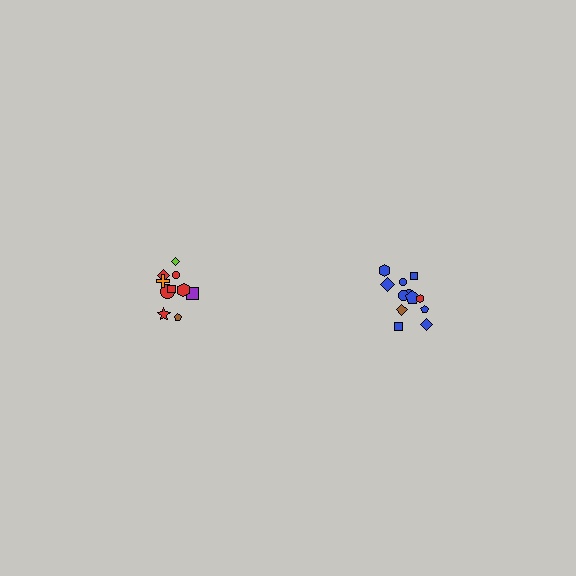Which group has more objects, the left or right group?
The right group.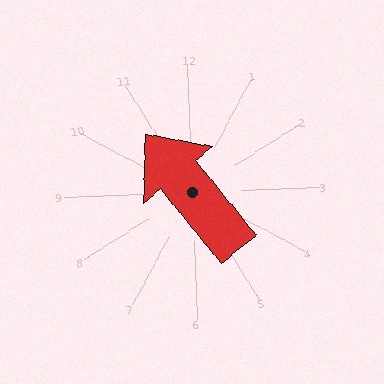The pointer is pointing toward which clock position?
Roughly 11 o'clock.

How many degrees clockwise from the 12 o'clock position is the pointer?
Approximately 323 degrees.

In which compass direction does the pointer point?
Northwest.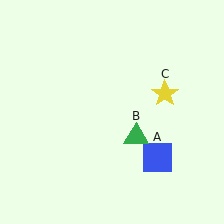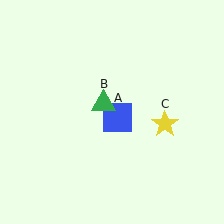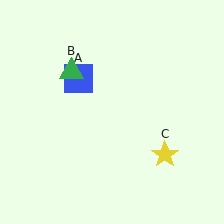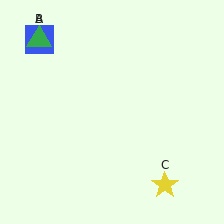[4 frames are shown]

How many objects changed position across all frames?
3 objects changed position: blue square (object A), green triangle (object B), yellow star (object C).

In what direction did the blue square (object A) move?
The blue square (object A) moved up and to the left.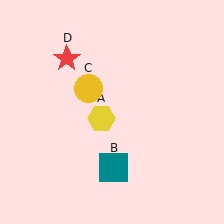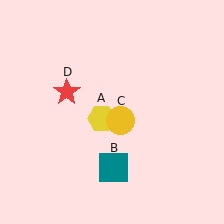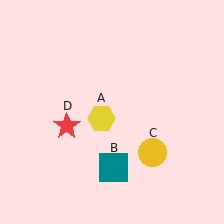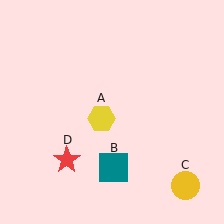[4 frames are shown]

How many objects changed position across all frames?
2 objects changed position: yellow circle (object C), red star (object D).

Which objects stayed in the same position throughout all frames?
Yellow hexagon (object A) and teal square (object B) remained stationary.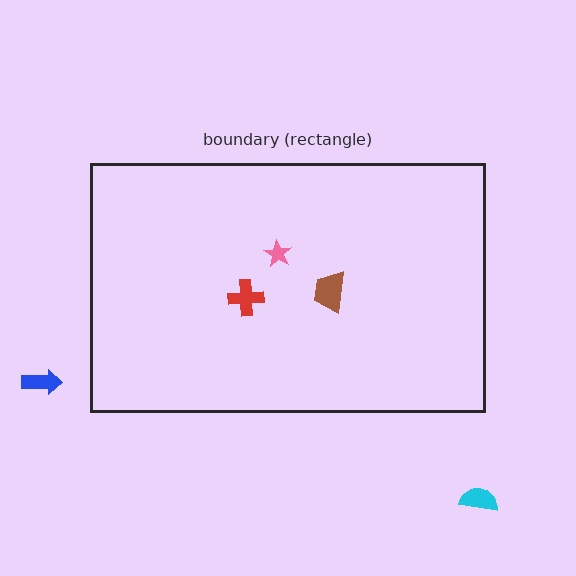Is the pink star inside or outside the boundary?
Inside.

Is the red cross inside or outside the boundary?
Inside.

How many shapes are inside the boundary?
3 inside, 2 outside.